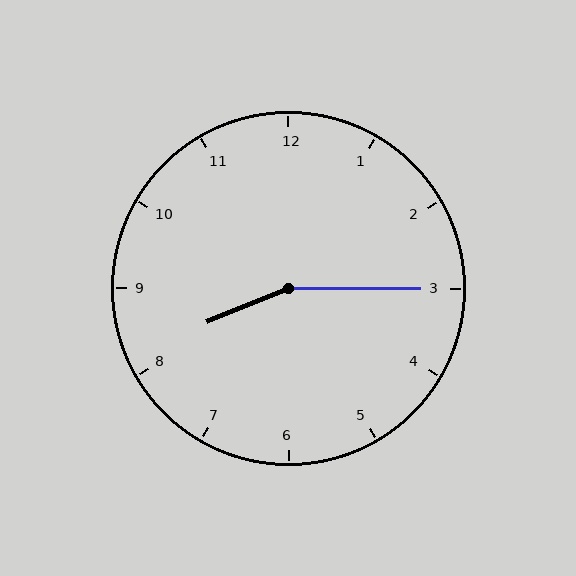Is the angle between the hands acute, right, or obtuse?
It is obtuse.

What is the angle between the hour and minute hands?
Approximately 158 degrees.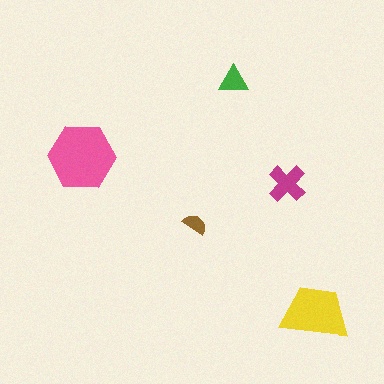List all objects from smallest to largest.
The brown semicircle, the green triangle, the magenta cross, the yellow trapezoid, the pink hexagon.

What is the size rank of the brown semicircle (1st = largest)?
5th.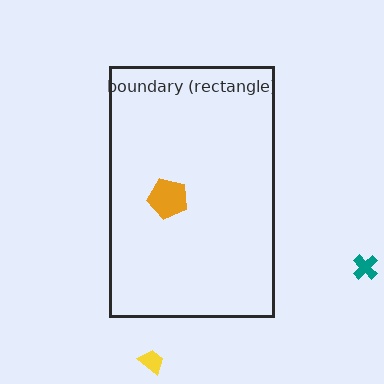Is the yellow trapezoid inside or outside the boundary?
Outside.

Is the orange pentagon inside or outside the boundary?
Inside.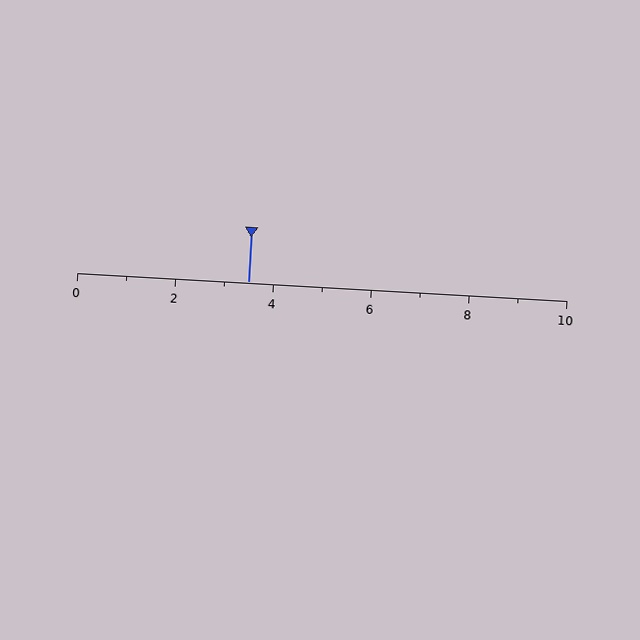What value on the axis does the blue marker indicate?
The marker indicates approximately 3.5.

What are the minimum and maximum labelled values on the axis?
The axis runs from 0 to 10.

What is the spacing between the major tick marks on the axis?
The major ticks are spaced 2 apart.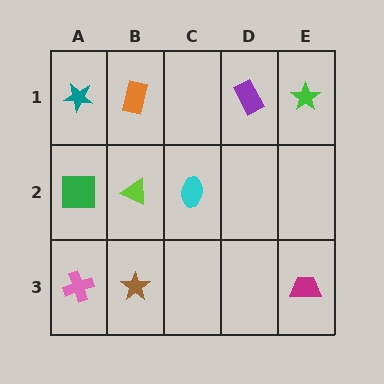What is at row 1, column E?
A green star.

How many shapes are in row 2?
3 shapes.